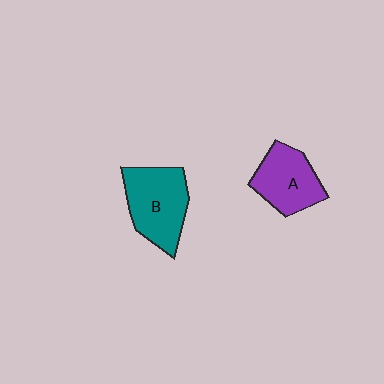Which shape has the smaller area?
Shape A (purple).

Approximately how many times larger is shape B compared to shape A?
Approximately 1.2 times.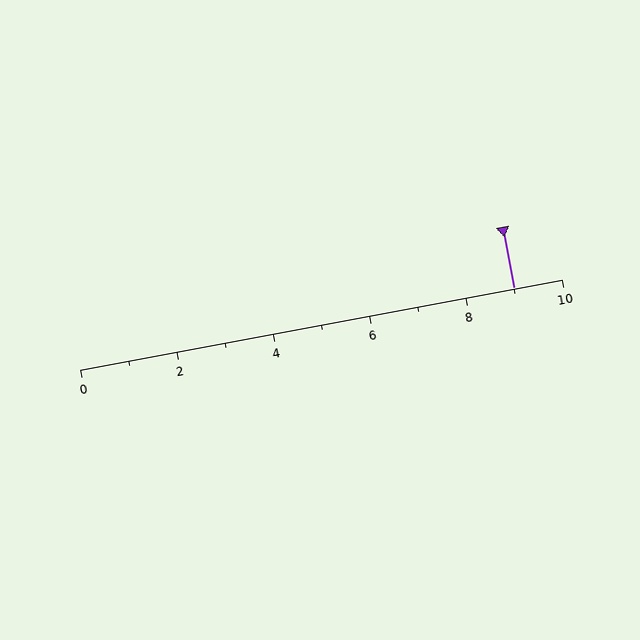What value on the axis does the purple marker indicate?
The marker indicates approximately 9.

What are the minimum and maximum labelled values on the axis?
The axis runs from 0 to 10.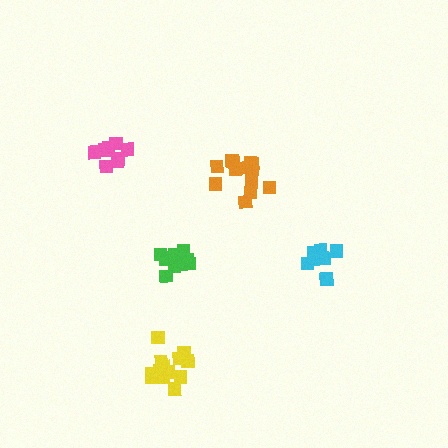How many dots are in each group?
Group 1: 11 dots, Group 2: 13 dots, Group 3: 13 dots, Group 4: 8 dots, Group 5: 8 dots (53 total).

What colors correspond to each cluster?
The clusters are colored: green, orange, yellow, pink, cyan.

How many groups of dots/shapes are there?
There are 5 groups.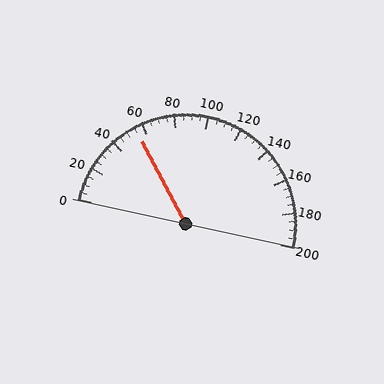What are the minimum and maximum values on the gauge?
The gauge ranges from 0 to 200.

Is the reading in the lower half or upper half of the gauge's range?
The reading is in the lower half of the range (0 to 200).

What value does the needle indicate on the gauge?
The needle indicates approximately 55.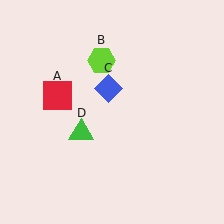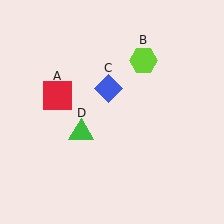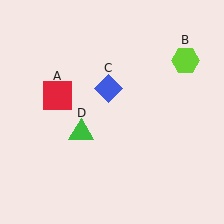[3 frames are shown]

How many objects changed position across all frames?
1 object changed position: lime hexagon (object B).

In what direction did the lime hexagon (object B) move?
The lime hexagon (object B) moved right.